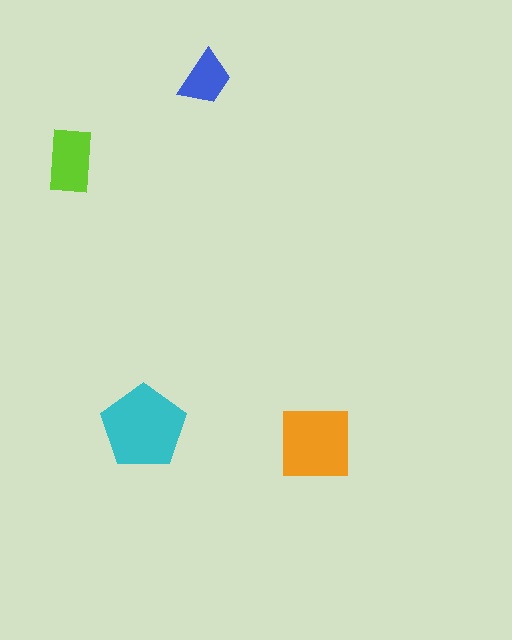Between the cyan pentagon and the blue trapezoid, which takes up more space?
The cyan pentagon.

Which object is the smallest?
The blue trapezoid.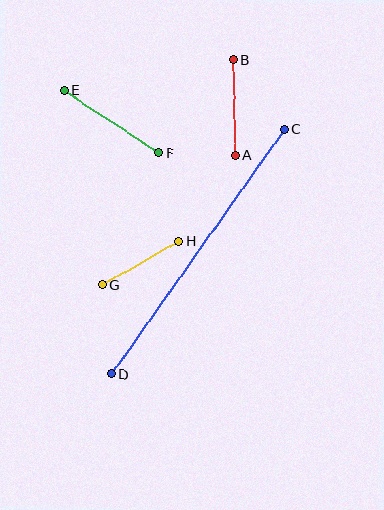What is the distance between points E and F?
The distance is approximately 114 pixels.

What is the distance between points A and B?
The distance is approximately 95 pixels.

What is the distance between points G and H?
The distance is approximately 88 pixels.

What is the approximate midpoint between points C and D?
The midpoint is at approximately (198, 252) pixels.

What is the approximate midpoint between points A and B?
The midpoint is at approximately (234, 107) pixels.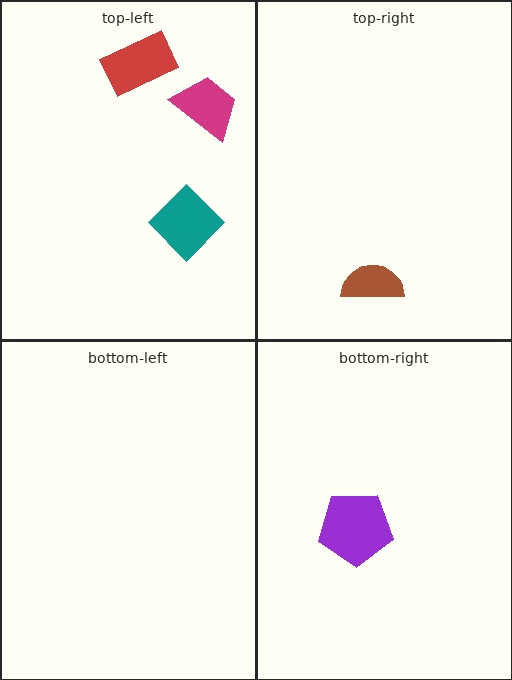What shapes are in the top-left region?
The red rectangle, the magenta trapezoid, the teal diamond.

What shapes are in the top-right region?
The brown semicircle.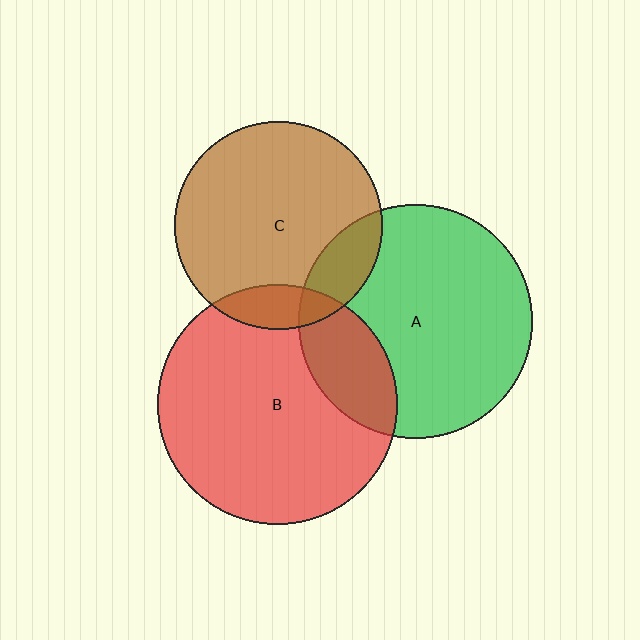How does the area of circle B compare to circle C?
Approximately 1.3 times.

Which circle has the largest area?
Circle B (red).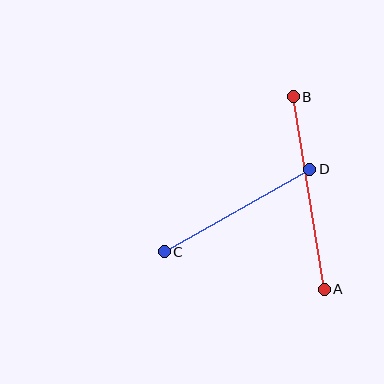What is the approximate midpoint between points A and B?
The midpoint is at approximately (309, 193) pixels.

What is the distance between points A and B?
The distance is approximately 195 pixels.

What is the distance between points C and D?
The distance is approximately 167 pixels.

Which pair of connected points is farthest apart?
Points A and B are farthest apart.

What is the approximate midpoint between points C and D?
The midpoint is at approximately (237, 211) pixels.